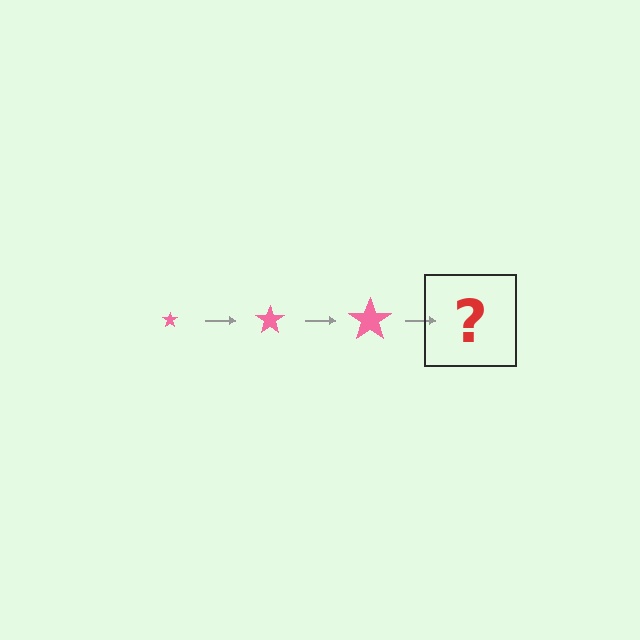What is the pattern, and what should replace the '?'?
The pattern is that the star gets progressively larger each step. The '?' should be a pink star, larger than the previous one.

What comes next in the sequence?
The next element should be a pink star, larger than the previous one.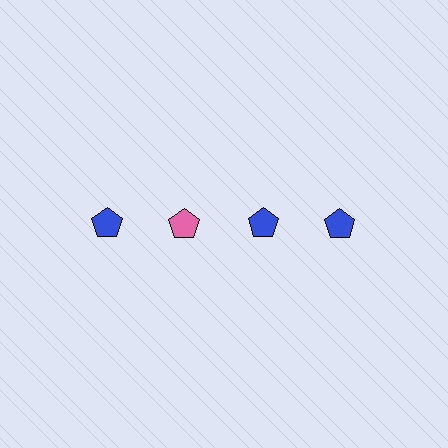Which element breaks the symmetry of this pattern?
The pink pentagon in the top row, second from left column breaks the symmetry. All other shapes are blue pentagons.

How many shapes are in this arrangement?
There are 4 shapes arranged in a grid pattern.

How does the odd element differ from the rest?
It has a different color: pink instead of blue.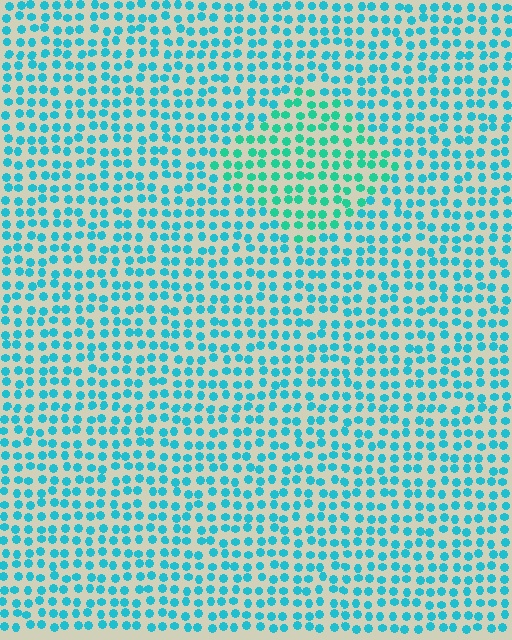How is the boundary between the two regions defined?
The boundary is defined purely by a slight shift in hue (about 26 degrees). Spacing, size, and orientation are identical on both sides.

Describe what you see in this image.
The image is filled with small cyan elements in a uniform arrangement. A diamond-shaped region is visible where the elements are tinted to a slightly different hue, forming a subtle color boundary.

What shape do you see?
I see a diamond.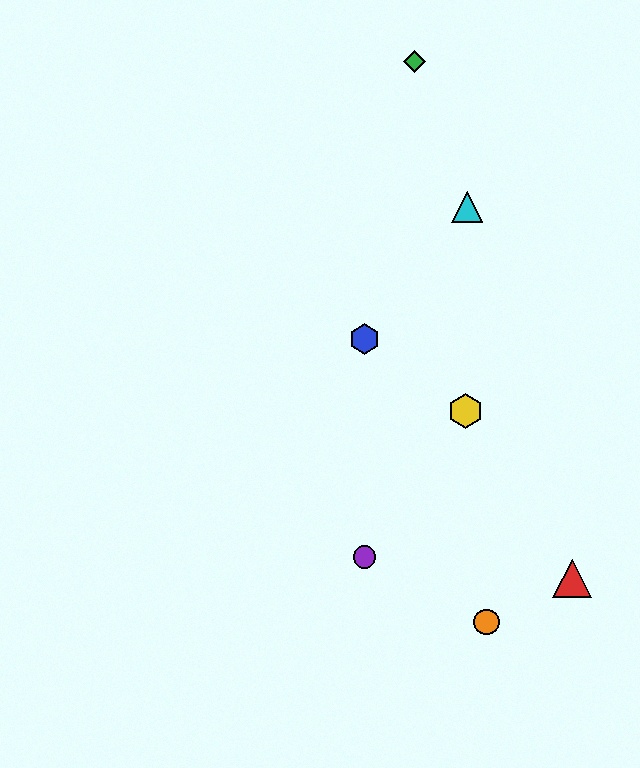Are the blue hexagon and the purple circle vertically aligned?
Yes, both are at x≈365.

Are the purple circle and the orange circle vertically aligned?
No, the purple circle is at x≈365 and the orange circle is at x≈487.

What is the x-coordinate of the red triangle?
The red triangle is at x≈572.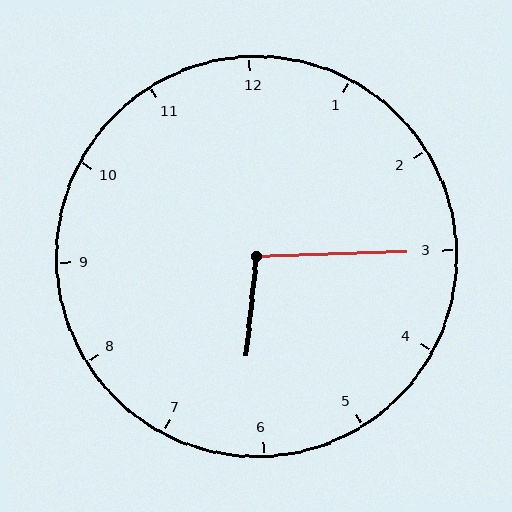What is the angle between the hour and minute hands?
Approximately 98 degrees.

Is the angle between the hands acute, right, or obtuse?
It is obtuse.